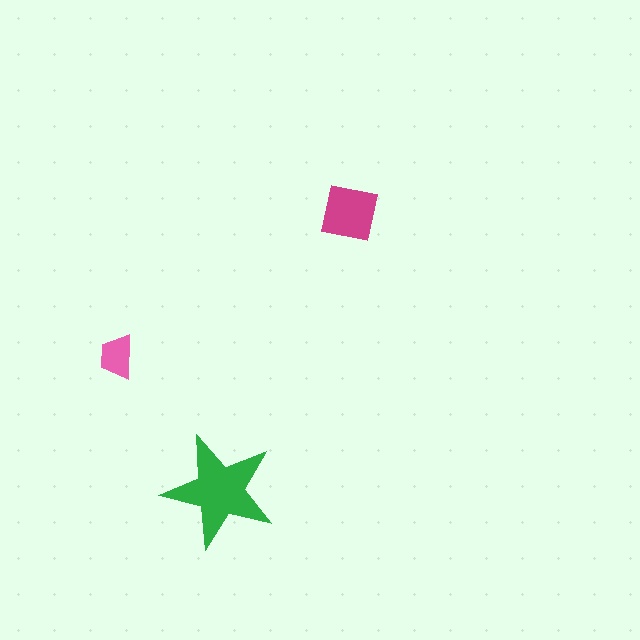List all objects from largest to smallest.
The green star, the magenta square, the pink trapezoid.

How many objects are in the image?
There are 3 objects in the image.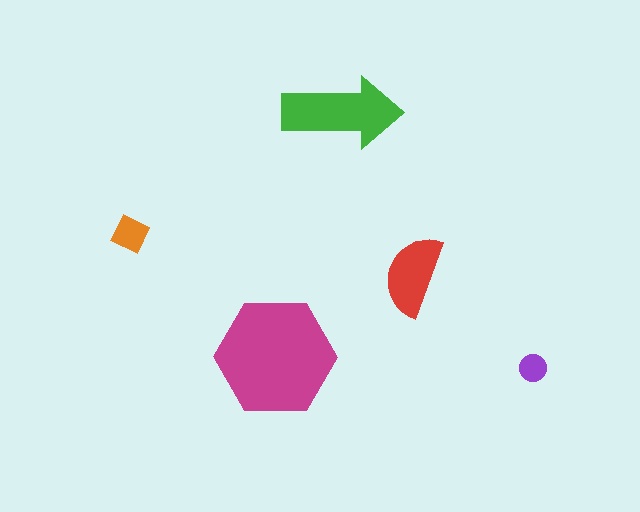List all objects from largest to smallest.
The magenta hexagon, the green arrow, the red semicircle, the orange diamond, the purple circle.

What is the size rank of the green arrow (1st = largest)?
2nd.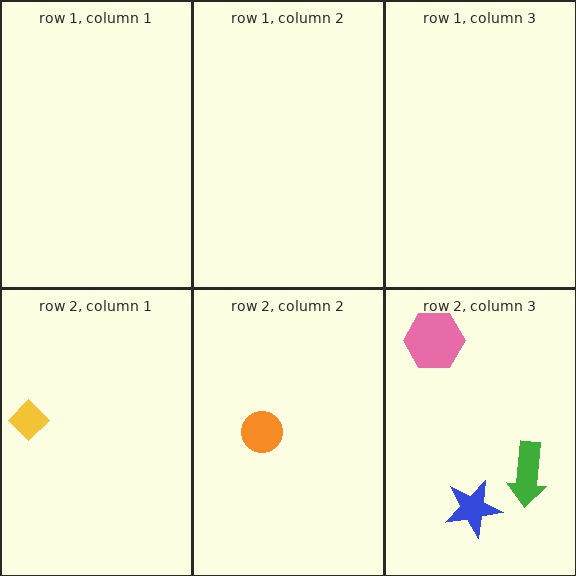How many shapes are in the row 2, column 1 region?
1.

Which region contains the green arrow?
The row 2, column 3 region.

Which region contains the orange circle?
The row 2, column 2 region.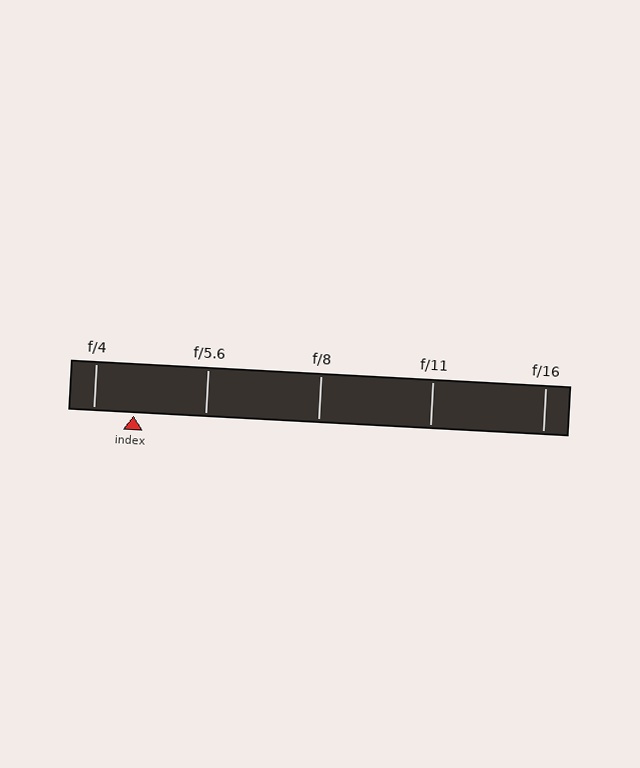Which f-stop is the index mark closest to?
The index mark is closest to f/4.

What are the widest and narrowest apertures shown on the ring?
The widest aperture shown is f/4 and the narrowest is f/16.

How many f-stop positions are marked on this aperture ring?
There are 5 f-stop positions marked.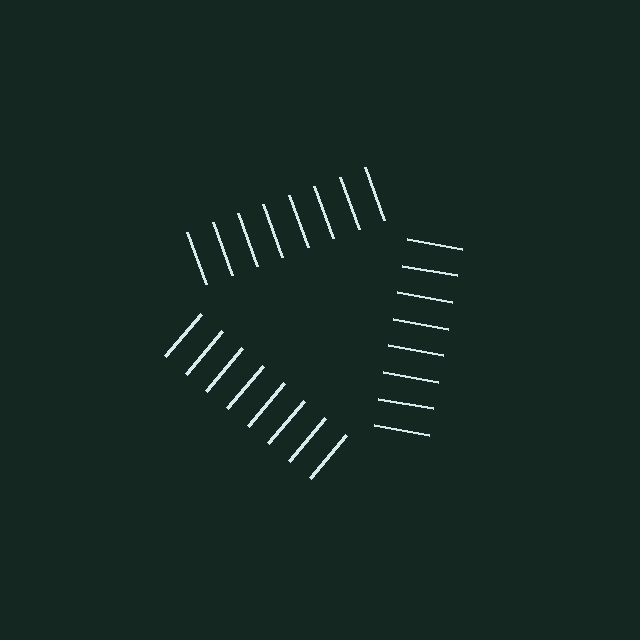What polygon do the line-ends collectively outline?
An illusory triangle — the line segments terminate on its edges but no continuous stroke is drawn.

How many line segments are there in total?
24 — 8 along each of the 3 edges.